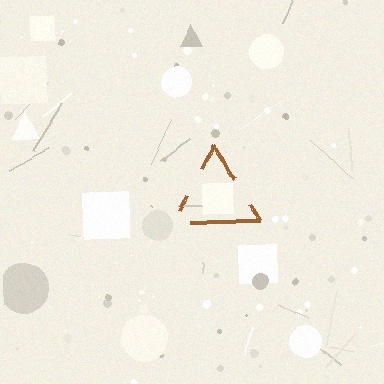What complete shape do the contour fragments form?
The contour fragments form a triangle.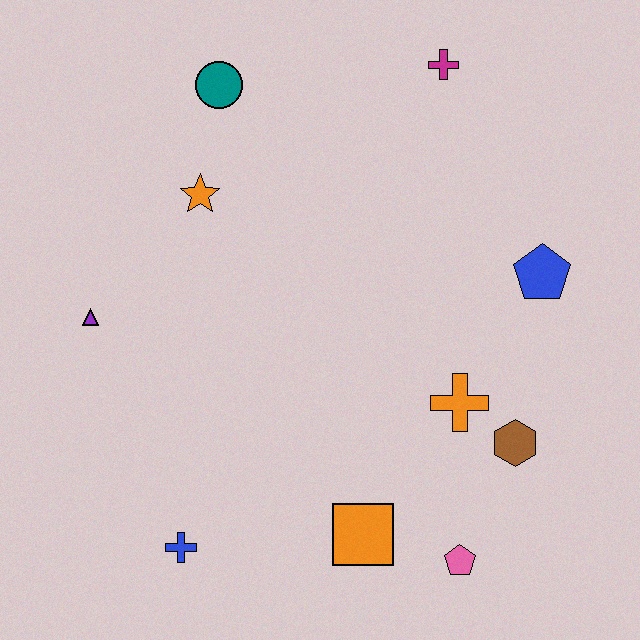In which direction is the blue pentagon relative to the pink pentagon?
The blue pentagon is above the pink pentagon.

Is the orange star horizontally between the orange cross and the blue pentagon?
No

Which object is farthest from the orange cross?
The teal circle is farthest from the orange cross.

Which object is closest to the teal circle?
The orange star is closest to the teal circle.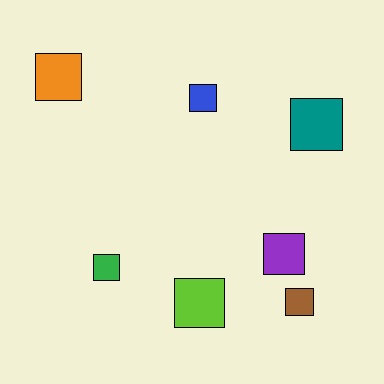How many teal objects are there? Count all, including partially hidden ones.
There is 1 teal object.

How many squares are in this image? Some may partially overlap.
There are 7 squares.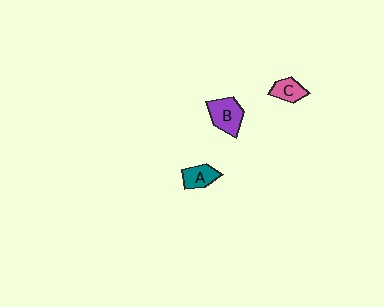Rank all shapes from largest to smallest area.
From largest to smallest: B (purple), A (teal), C (pink).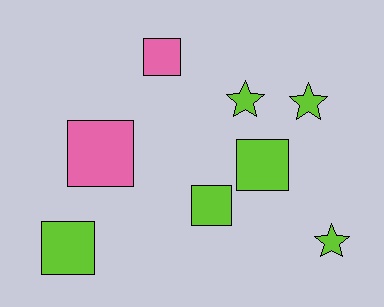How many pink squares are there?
There are 2 pink squares.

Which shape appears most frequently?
Square, with 5 objects.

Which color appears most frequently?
Lime, with 6 objects.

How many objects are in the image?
There are 8 objects.